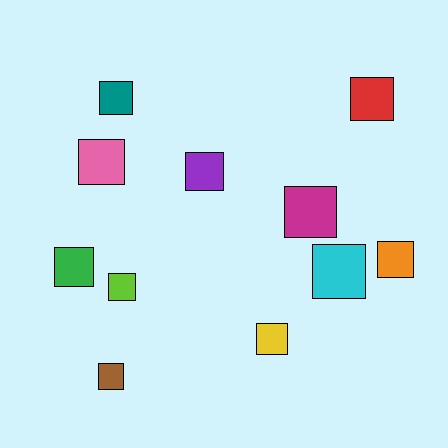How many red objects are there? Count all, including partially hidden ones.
There is 1 red object.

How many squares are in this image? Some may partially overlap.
There are 11 squares.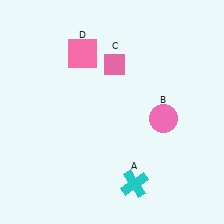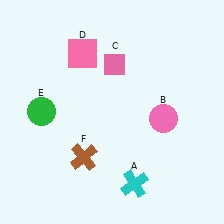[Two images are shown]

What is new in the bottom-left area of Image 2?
A brown cross (F) was added in the bottom-left area of Image 2.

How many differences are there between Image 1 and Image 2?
There are 2 differences between the two images.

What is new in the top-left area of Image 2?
A green circle (E) was added in the top-left area of Image 2.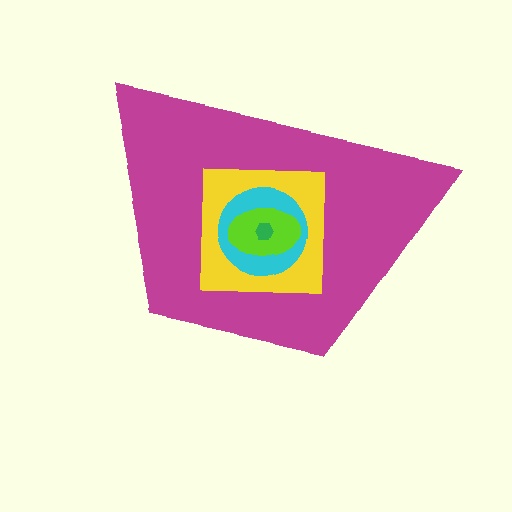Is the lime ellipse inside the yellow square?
Yes.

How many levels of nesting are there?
5.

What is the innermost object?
The green hexagon.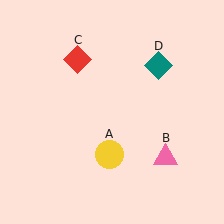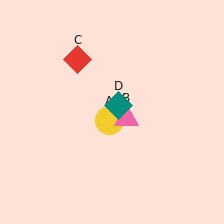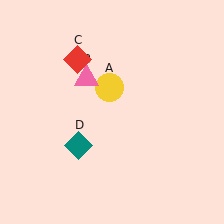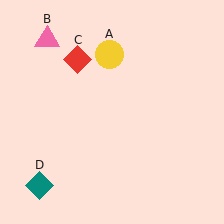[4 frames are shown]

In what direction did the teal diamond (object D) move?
The teal diamond (object D) moved down and to the left.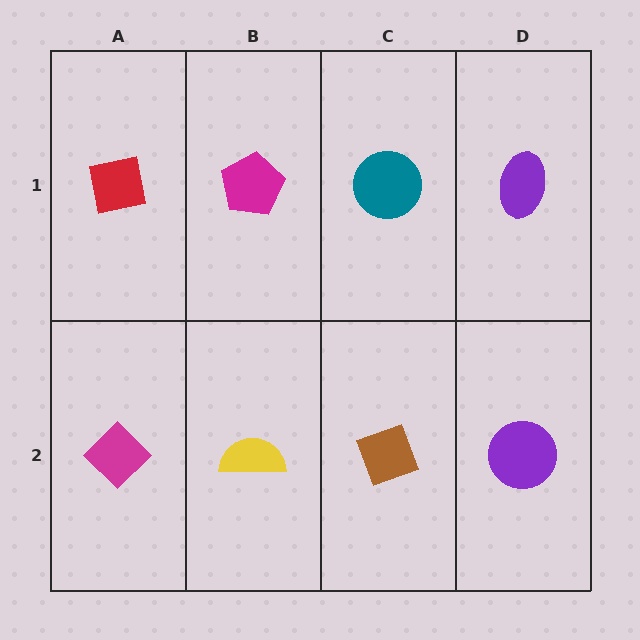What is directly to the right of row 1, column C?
A purple ellipse.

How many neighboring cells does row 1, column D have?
2.